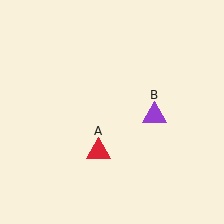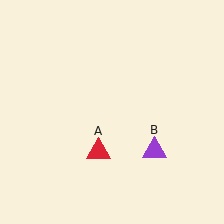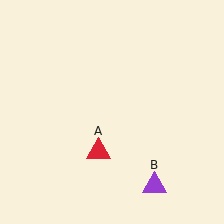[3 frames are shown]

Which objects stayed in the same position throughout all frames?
Red triangle (object A) remained stationary.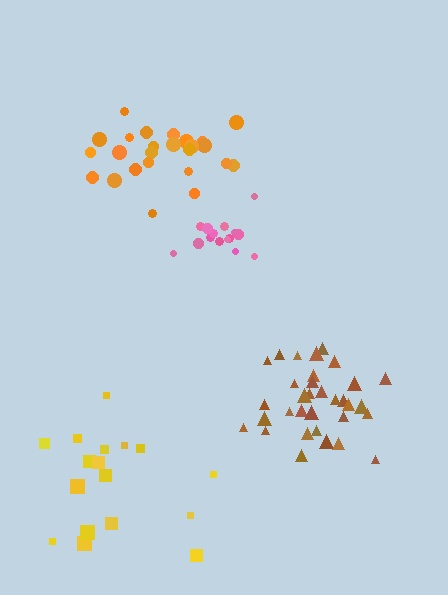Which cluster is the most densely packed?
Pink.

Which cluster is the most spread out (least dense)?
Yellow.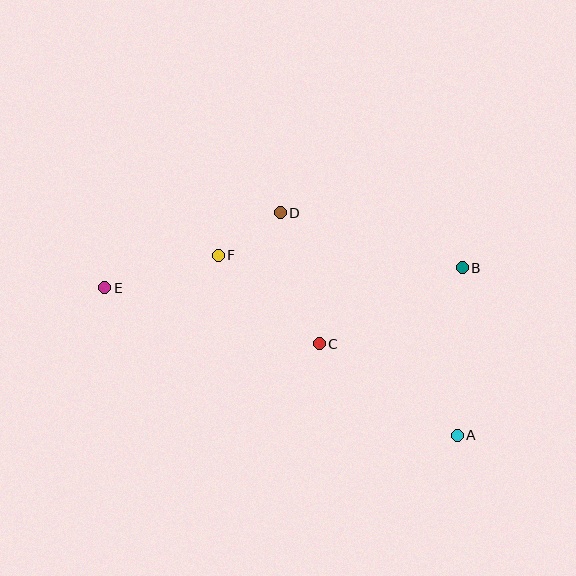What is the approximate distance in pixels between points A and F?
The distance between A and F is approximately 300 pixels.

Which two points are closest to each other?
Points D and F are closest to each other.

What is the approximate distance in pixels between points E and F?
The distance between E and F is approximately 118 pixels.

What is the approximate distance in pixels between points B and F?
The distance between B and F is approximately 244 pixels.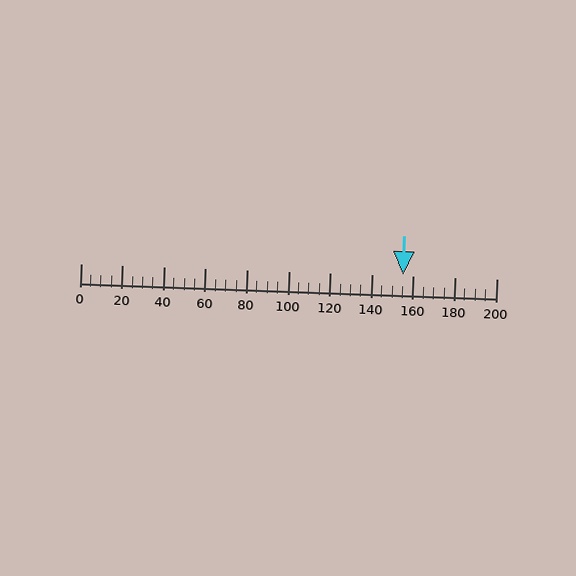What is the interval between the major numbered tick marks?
The major tick marks are spaced 20 units apart.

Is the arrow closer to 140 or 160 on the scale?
The arrow is closer to 160.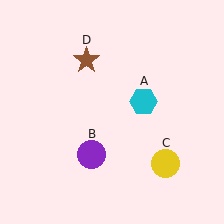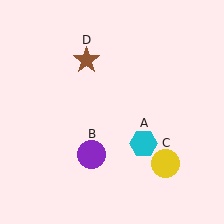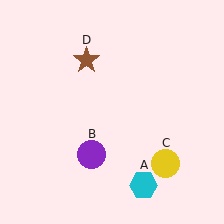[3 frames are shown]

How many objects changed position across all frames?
1 object changed position: cyan hexagon (object A).